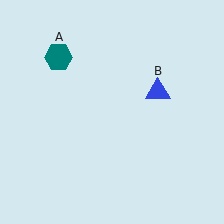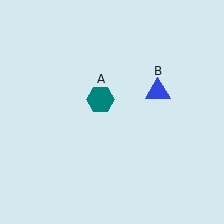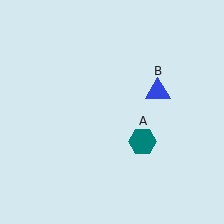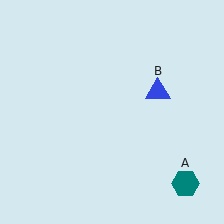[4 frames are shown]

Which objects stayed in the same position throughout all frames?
Blue triangle (object B) remained stationary.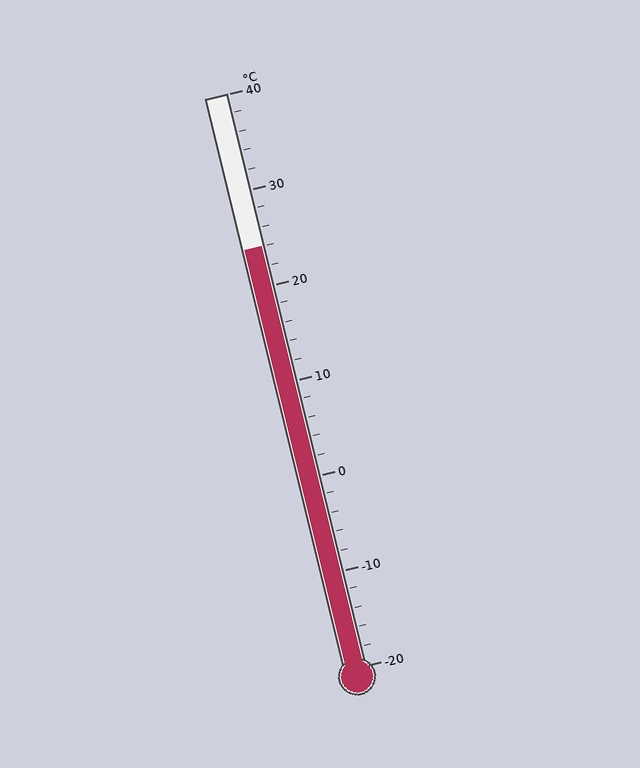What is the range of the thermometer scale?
The thermometer scale ranges from -20°C to 40°C.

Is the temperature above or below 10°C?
The temperature is above 10°C.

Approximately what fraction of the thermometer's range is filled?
The thermometer is filled to approximately 75% of its range.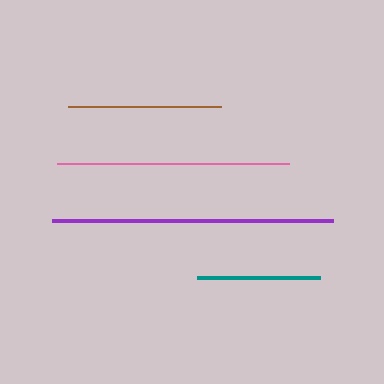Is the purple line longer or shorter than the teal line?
The purple line is longer than the teal line.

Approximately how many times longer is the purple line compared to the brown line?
The purple line is approximately 1.8 times the length of the brown line.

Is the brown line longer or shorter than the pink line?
The pink line is longer than the brown line.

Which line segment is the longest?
The purple line is the longest at approximately 281 pixels.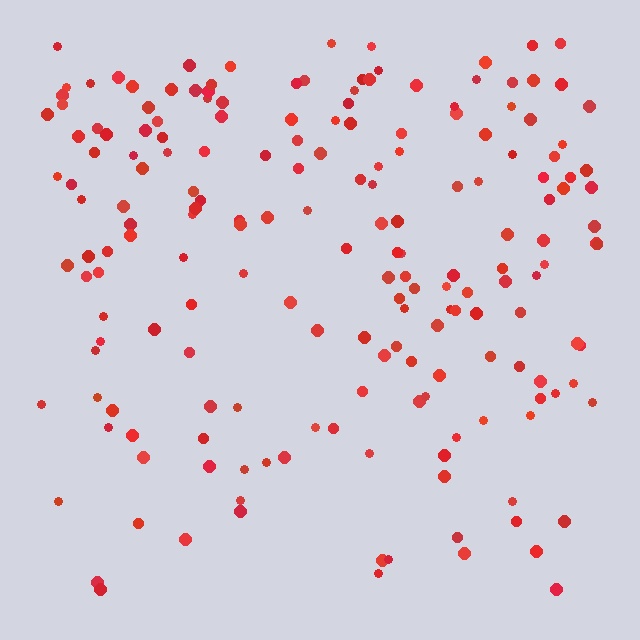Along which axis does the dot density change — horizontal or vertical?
Vertical.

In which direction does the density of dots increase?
From bottom to top, with the top side densest.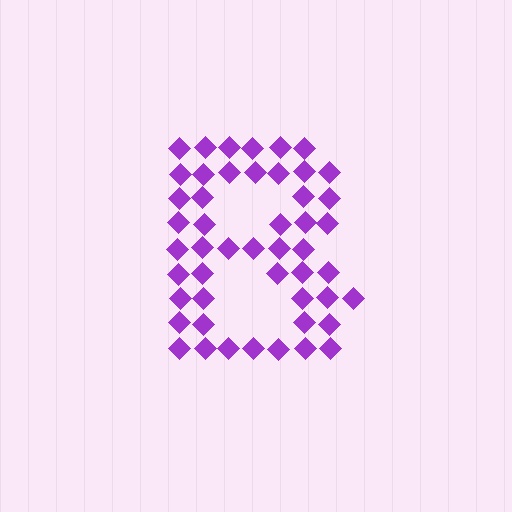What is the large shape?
The large shape is the letter B.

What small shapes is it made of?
It is made of small diamonds.